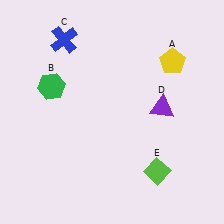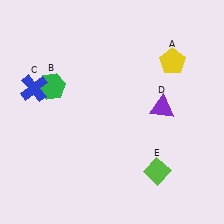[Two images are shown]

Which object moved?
The blue cross (C) moved down.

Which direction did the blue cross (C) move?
The blue cross (C) moved down.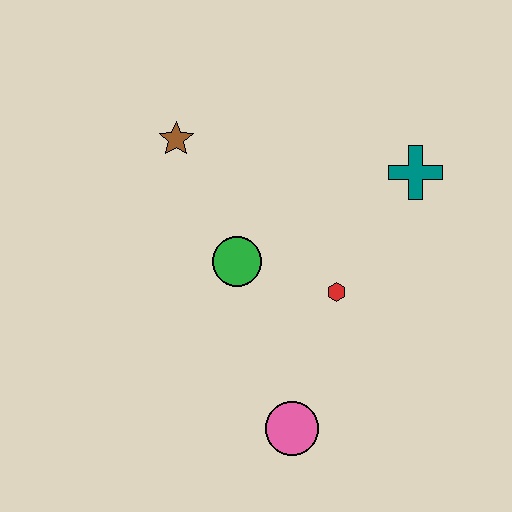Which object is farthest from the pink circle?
The brown star is farthest from the pink circle.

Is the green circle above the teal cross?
No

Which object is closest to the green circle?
The red hexagon is closest to the green circle.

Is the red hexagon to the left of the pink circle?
No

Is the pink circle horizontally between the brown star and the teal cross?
Yes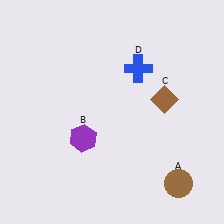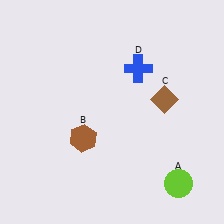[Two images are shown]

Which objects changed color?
A changed from brown to lime. B changed from purple to brown.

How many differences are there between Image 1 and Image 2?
There are 2 differences between the two images.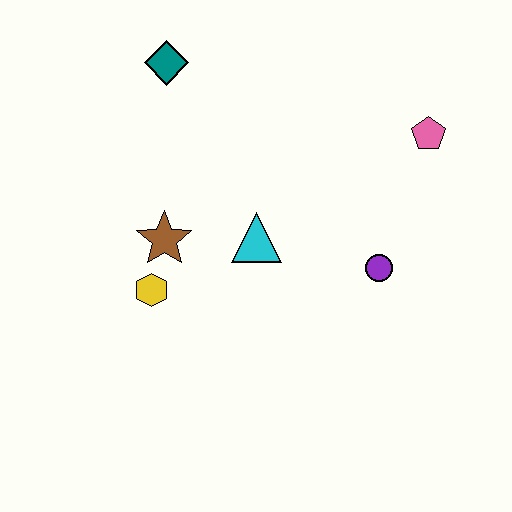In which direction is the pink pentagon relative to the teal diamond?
The pink pentagon is to the right of the teal diamond.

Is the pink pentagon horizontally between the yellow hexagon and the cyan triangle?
No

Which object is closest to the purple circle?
The cyan triangle is closest to the purple circle.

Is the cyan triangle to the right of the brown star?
Yes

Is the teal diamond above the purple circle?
Yes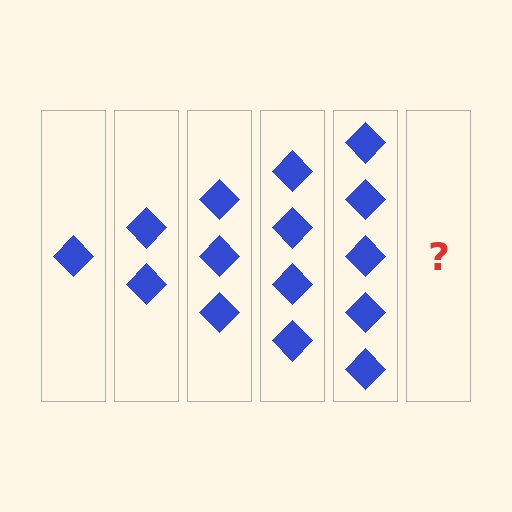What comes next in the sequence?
The next element should be 6 diamonds.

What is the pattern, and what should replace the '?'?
The pattern is that each step adds one more diamond. The '?' should be 6 diamonds.